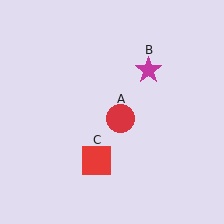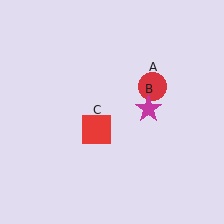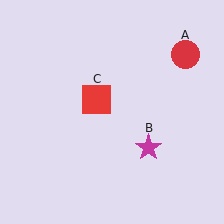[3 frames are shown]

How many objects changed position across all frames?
3 objects changed position: red circle (object A), magenta star (object B), red square (object C).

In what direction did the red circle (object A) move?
The red circle (object A) moved up and to the right.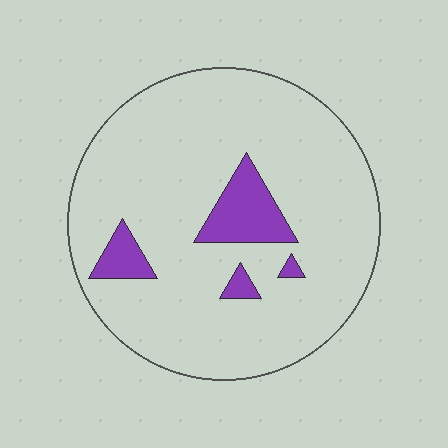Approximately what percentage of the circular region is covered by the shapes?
Approximately 10%.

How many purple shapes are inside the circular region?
4.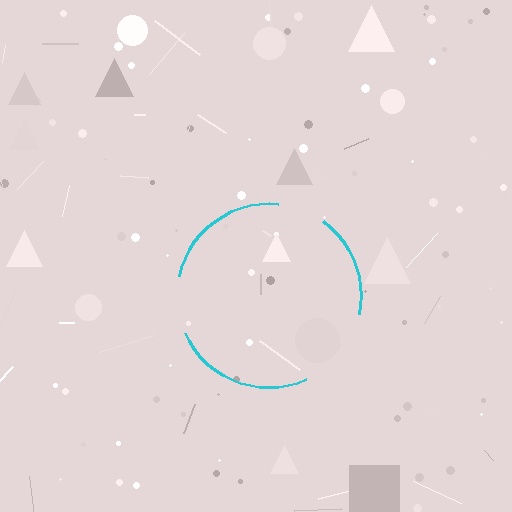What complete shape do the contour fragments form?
The contour fragments form a circle.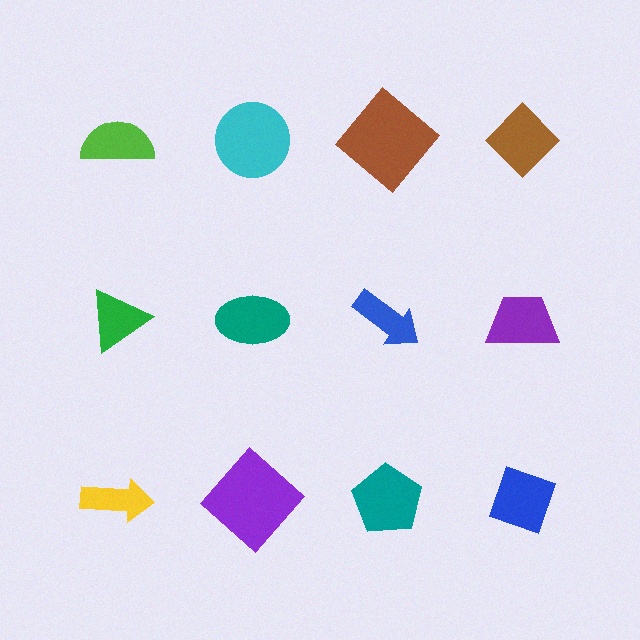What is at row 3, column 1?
A yellow arrow.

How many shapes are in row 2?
4 shapes.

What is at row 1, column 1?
A lime semicircle.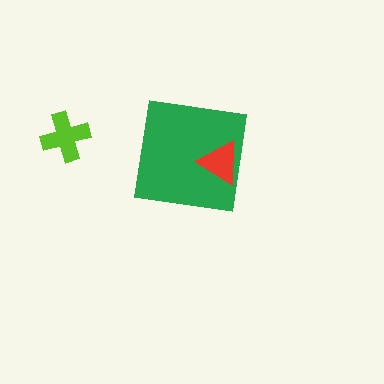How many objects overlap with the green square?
1 object overlaps with the green square.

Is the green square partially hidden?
Yes, it is partially covered by another shape.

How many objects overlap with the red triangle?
1 object overlaps with the red triangle.